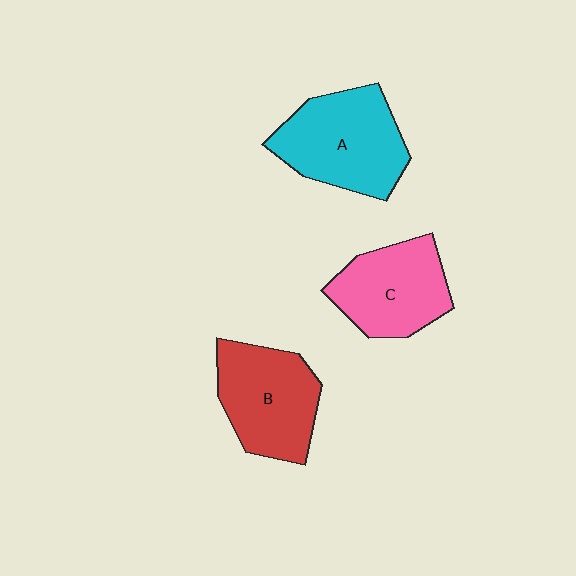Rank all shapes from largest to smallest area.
From largest to smallest: A (cyan), B (red), C (pink).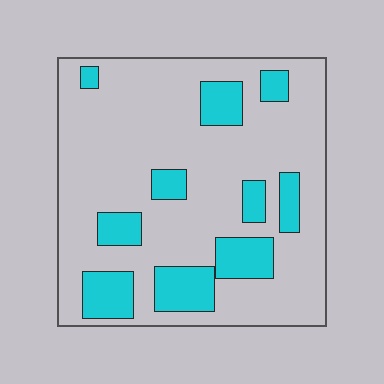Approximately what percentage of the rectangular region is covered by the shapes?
Approximately 20%.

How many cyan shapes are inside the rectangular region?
10.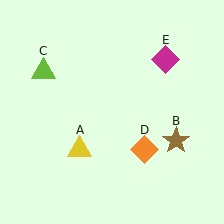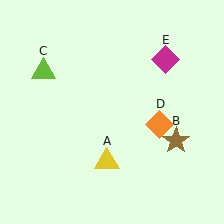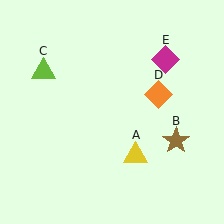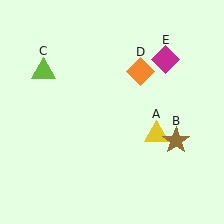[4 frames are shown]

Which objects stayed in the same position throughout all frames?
Brown star (object B) and lime triangle (object C) and magenta diamond (object E) remained stationary.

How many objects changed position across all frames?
2 objects changed position: yellow triangle (object A), orange diamond (object D).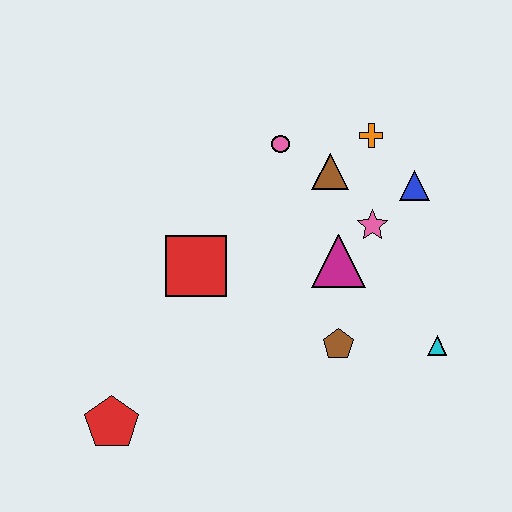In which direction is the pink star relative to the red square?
The pink star is to the right of the red square.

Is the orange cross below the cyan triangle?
No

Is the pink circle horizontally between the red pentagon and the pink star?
Yes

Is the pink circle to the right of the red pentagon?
Yes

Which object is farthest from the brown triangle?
The red pentagon is farthest from the brown triangle.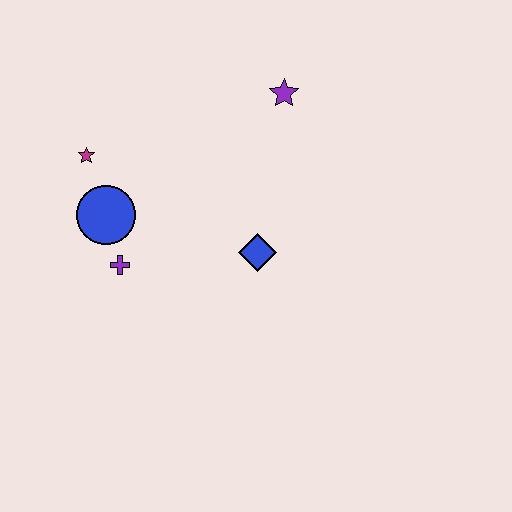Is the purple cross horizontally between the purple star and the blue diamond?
No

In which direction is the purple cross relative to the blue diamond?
The purple cross is to the left of the blue diamond.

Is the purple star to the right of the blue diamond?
Yes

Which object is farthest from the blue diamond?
The magenta star is farthest from the blue diamond.